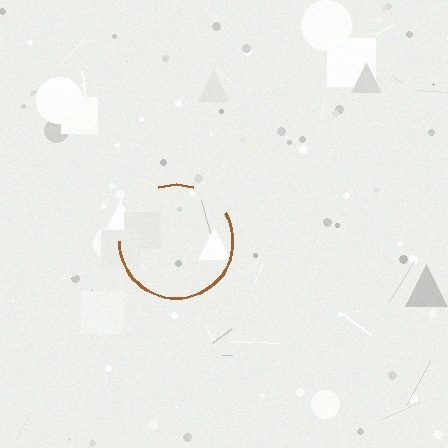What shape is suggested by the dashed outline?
The dashed outline suggests a circle.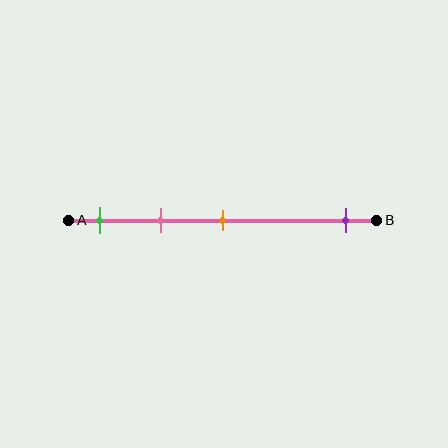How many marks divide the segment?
There are 4 marks dividing the segment.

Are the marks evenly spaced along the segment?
No, the marks are not evenly spaced.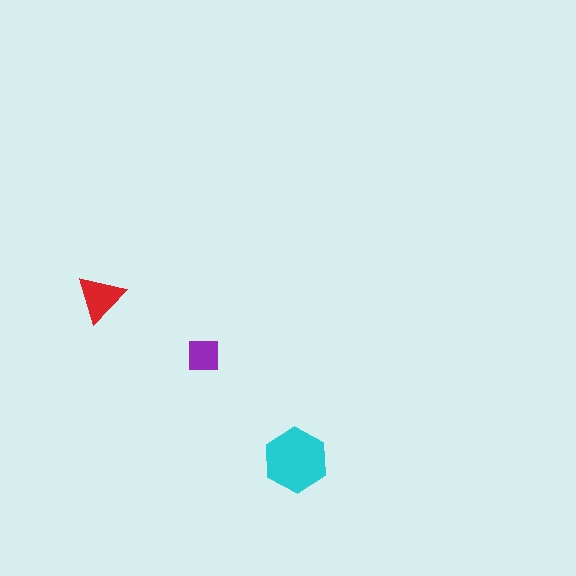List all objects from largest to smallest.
The cyan hexagon, the red triangle, the purple square.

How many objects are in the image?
There are 3 objects in the image.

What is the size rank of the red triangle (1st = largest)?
2nd.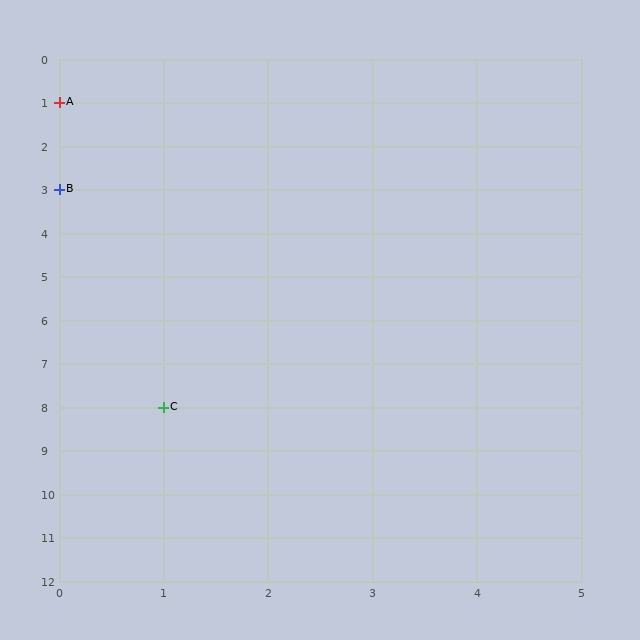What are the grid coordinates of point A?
Point A is at grid coordinates (0, 1).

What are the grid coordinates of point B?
Point B is at grid coordinates (0, 3).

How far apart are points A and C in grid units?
Points A and C are 1 column and 7 rows apart (about 7.1 grid units diagonally).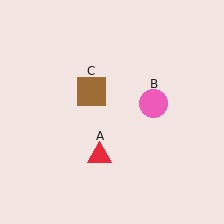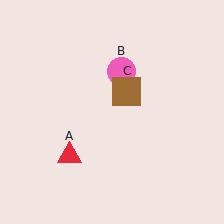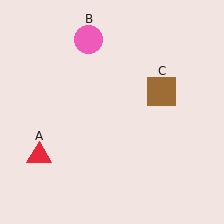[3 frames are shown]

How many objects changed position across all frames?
3 objects changed position: red triangle (object A), pink circle (object B), brown square (object C).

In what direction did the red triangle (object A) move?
The red triangle (object A) moved left.